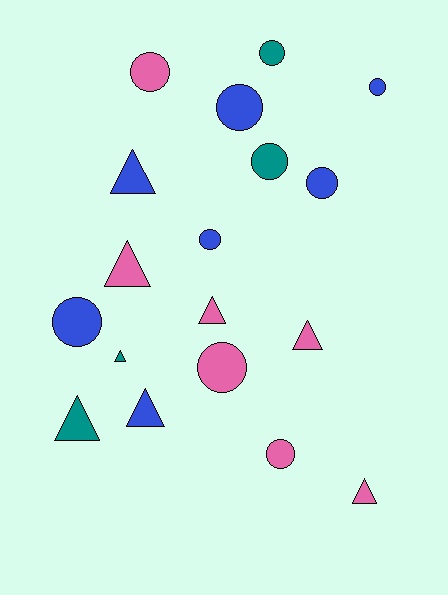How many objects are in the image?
There are 18 objects.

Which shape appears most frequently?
Circle, with 10 objects.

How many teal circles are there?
There are 2 teal circles.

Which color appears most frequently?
Blue, with 7 objects.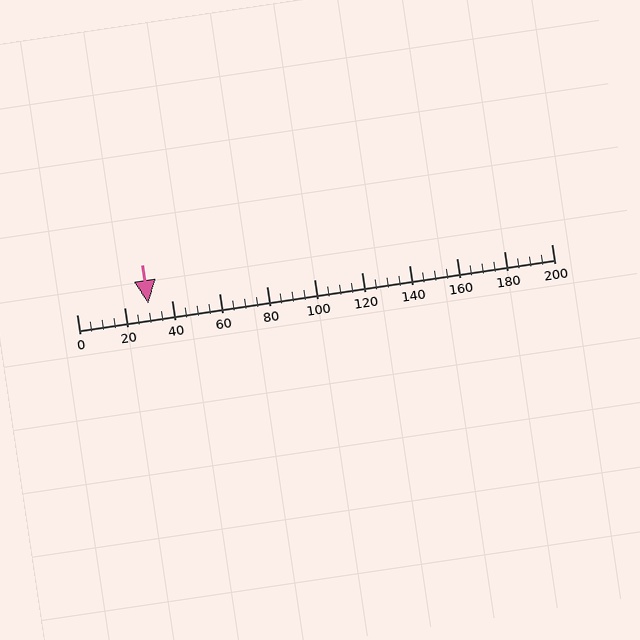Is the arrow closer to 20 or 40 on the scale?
The arrow is closer to 40.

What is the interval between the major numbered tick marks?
The major tick marks are spaced 20 units apart.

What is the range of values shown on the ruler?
The ruler shows values from 0 to 200.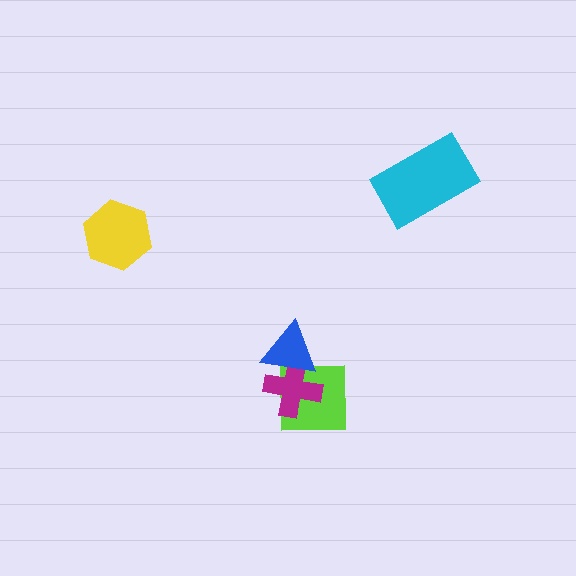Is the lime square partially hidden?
Yes, it is partially covered by another shape.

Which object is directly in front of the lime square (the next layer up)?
The magenta cross is directly in front of the lime square.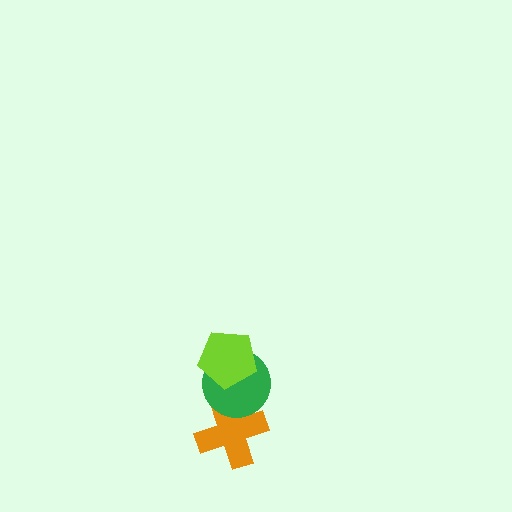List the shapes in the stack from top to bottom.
From top to bottom: the lime pentagon, the green circle, the orange cross.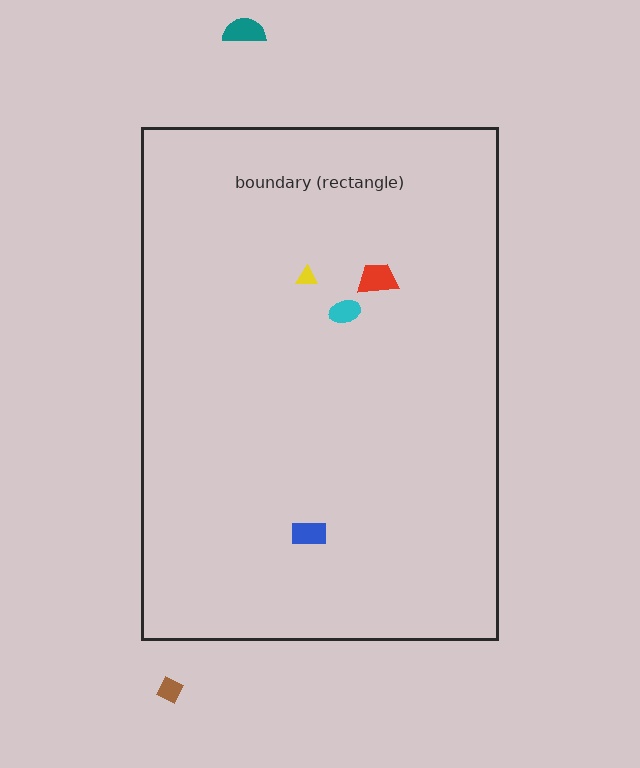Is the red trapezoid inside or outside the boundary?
Inside.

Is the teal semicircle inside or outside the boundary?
Outside.